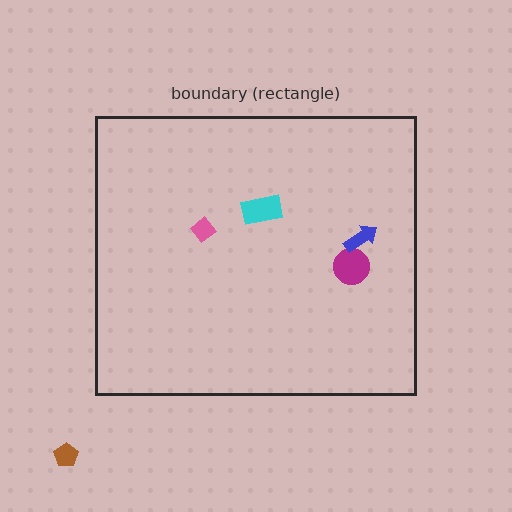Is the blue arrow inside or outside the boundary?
Inside.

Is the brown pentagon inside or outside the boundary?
Outside.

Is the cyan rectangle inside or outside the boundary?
Inside.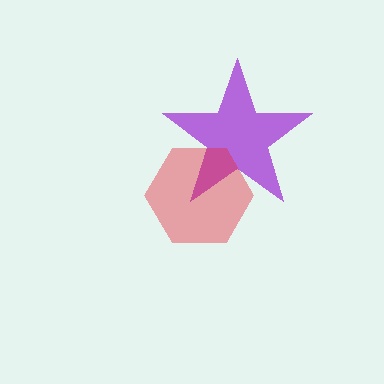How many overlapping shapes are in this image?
There are 2 overlapping shapes in the image.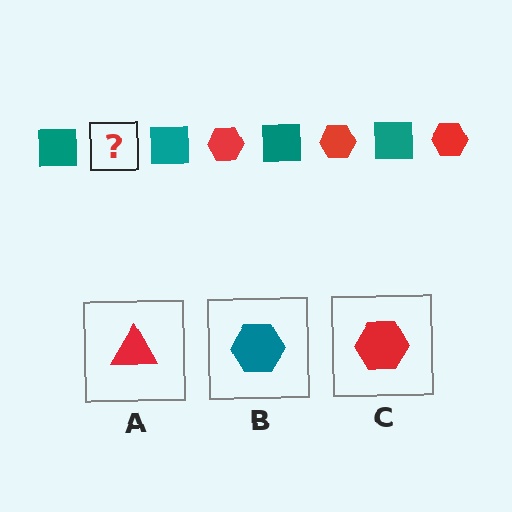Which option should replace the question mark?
Option C.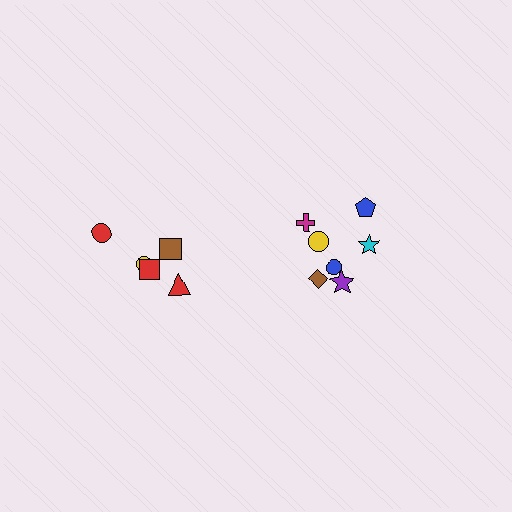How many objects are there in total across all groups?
There are 12 objects.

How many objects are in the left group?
There are 5 objects.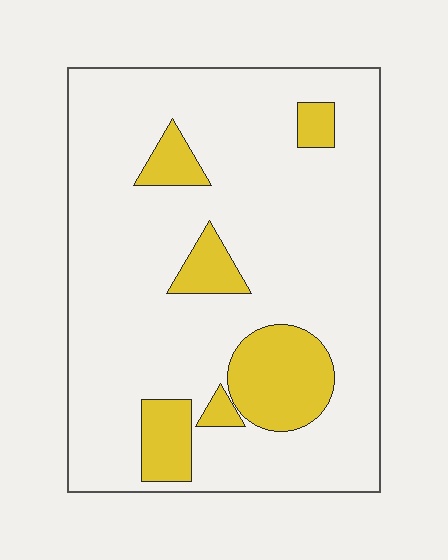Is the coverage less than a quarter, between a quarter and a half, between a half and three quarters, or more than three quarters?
Less than a quarter.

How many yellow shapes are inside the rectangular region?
6.